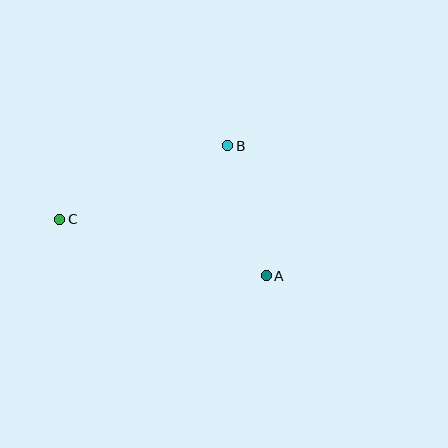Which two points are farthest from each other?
Points A and C are farthest from each other.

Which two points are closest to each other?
Points A and B are closest to each other.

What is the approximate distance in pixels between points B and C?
The distance between B and C is approximately 184 pixels.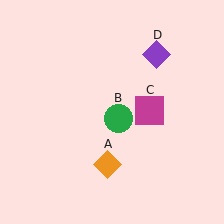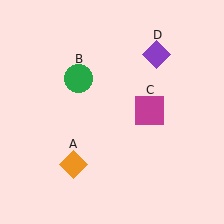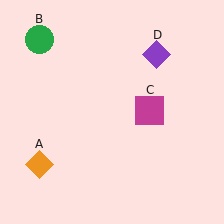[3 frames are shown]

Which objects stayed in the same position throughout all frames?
Magenta square (object C) and purple diamond (object D) remained stationary.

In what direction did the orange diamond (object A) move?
The orange diamond (object A) moved left.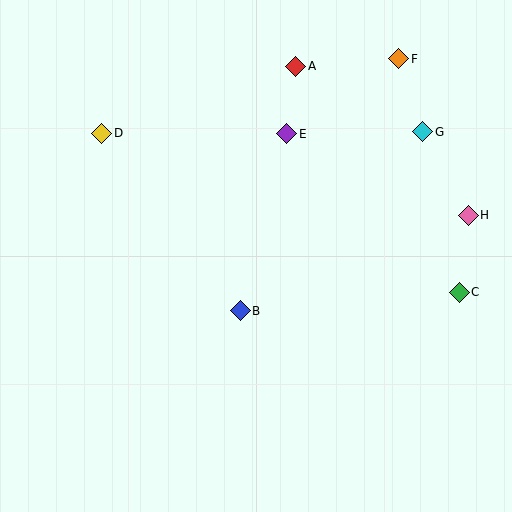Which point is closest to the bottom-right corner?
Point C is closest to the bottom-right corner.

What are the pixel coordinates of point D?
Point D is at (102, 133).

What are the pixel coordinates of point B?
Point B is at (240, 311).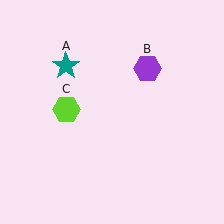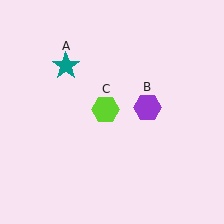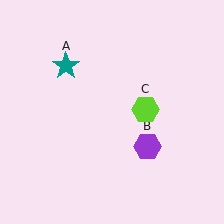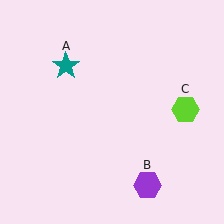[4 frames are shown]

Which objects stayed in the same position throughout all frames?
Teal star (object A) remained stationary.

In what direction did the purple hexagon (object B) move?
The purple hexagon (object B) moved down.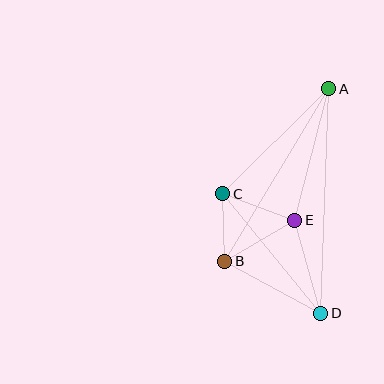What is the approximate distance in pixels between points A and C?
The distance between A and C is approximately 149 pixels.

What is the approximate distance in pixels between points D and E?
The distance between D and E is approximately 97 pixels.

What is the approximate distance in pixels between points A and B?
The distance between A and B is approximately 201 pixels.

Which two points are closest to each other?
Points B and C are closest to each other.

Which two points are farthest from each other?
Points A and D are farthest from each other.